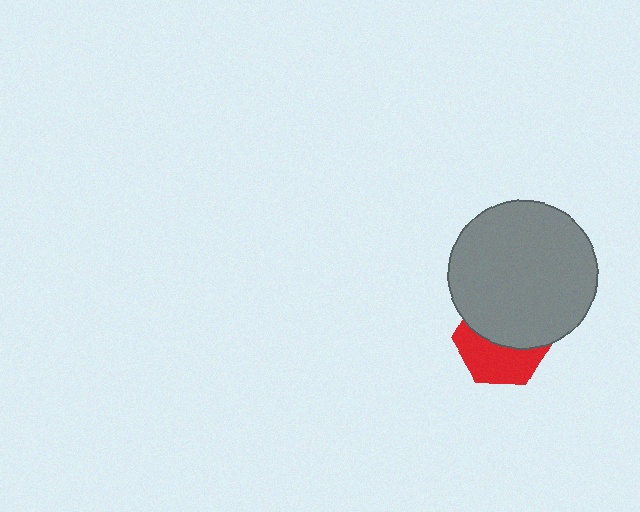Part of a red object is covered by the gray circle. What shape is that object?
It is a hexagon.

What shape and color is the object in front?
The object in front is a gray circle.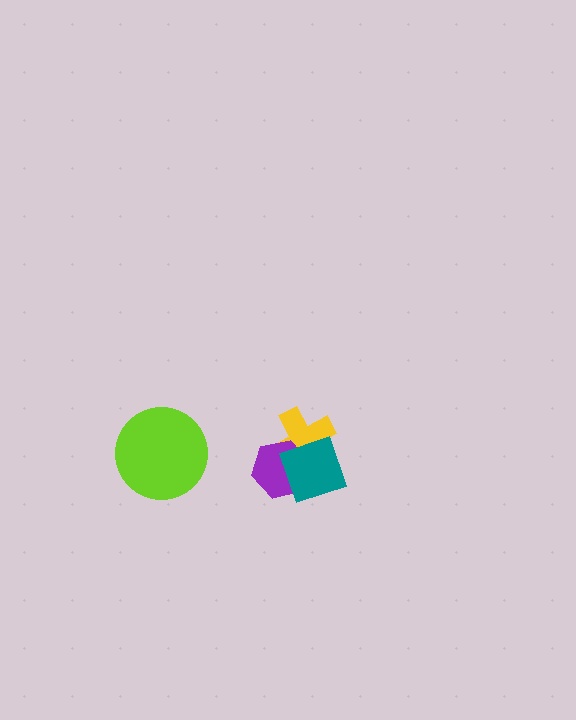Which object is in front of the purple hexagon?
The teal diamond is in front of the purple hexagon.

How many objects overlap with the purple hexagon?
2 objects overlap with the purple hexagon.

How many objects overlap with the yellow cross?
2 objects overlap with the yellow cross.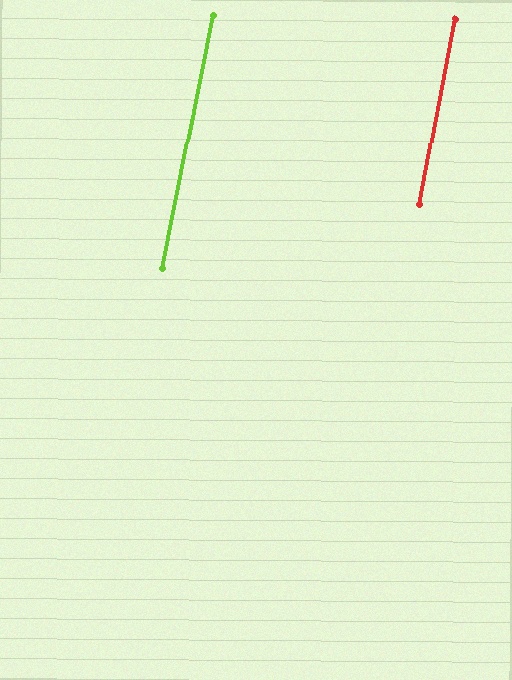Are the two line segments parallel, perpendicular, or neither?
Parallel — their directions differ by only 0.6°.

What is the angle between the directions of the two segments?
Approximately 1 degree.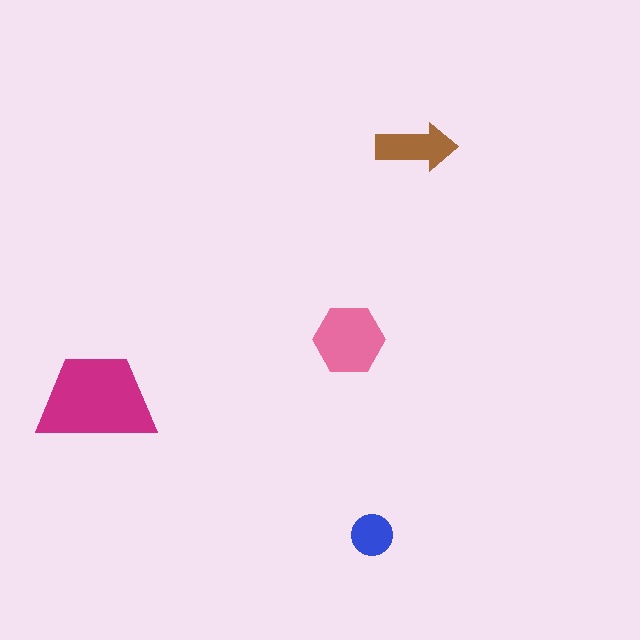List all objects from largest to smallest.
The magenta trapezoid, the pink hexagon, the brown arrow, the blue circle.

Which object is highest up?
The brown arrow is topmost.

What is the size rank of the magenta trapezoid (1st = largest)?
1st.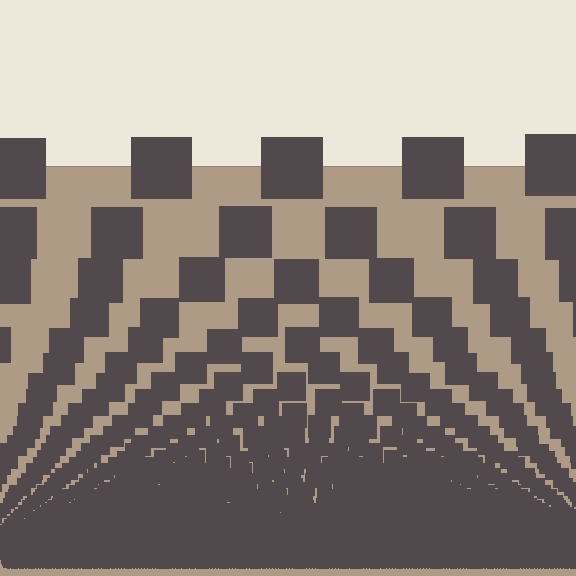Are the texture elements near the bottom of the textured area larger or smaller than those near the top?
Smaller. The gradient is inverted — elements near the bottom are smaller and denser.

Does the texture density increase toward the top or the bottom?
Density increases toward the bottom.